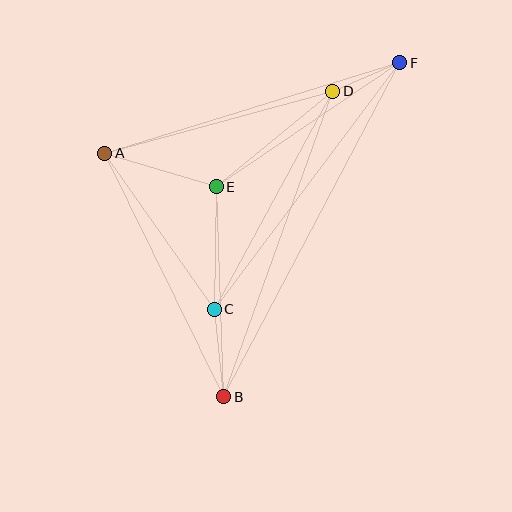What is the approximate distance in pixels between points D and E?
The distance between D and E is approximately 151 pixels.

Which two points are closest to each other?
Points D and F are closest to each other.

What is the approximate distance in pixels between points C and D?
The distance between C and D is approximately 248 pixels.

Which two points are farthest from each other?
Points B and F are farthest from each other.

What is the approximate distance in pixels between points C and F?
The distance between C and F is approximately 308 pixels.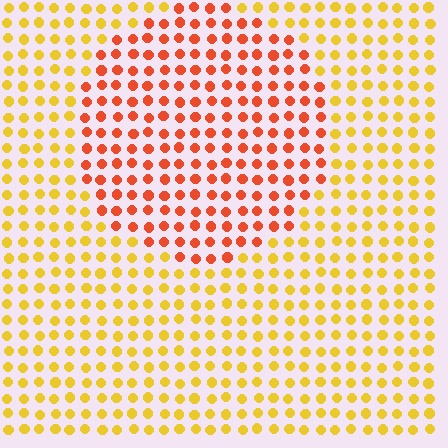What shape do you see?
I see a circle.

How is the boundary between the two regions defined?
The boundary is defined purely by a slight shift in hue (about 40 degrees). Spacing, size, and orientation are identical on both sides.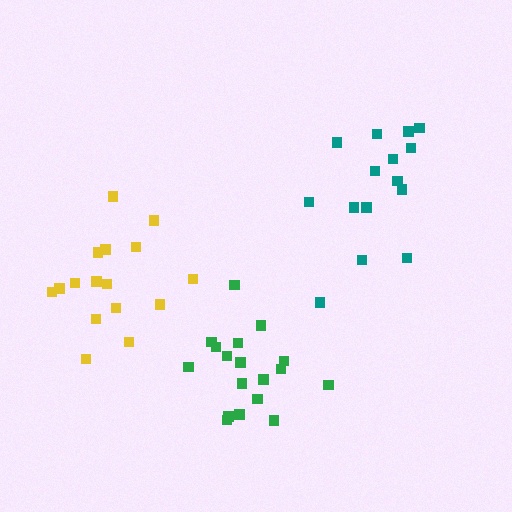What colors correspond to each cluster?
The clusters are colored: teal, yellow, green.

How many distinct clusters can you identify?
There are 3 distinct clusters.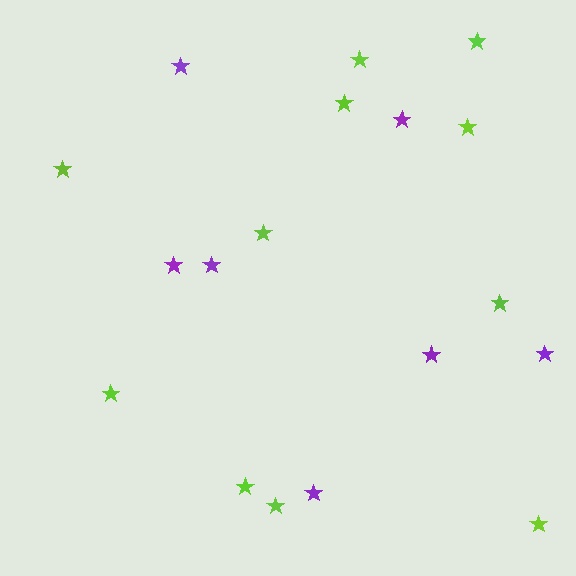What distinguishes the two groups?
There are 2 groups: one group of lime stars (11) and one group of purple stars (7).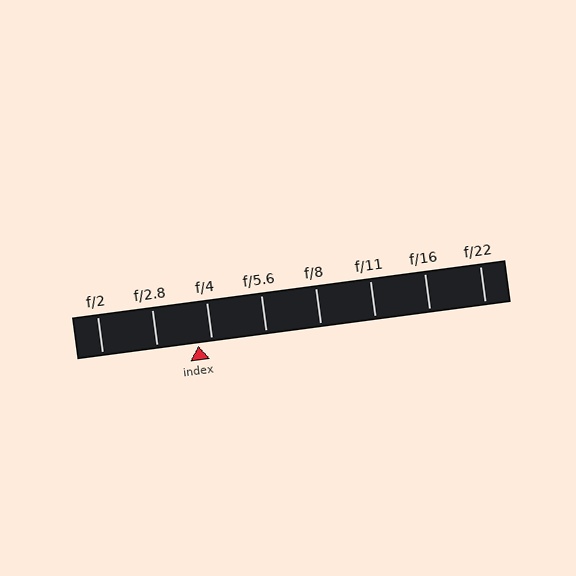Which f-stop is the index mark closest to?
The index mark is closest to f/4.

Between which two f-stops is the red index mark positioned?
The index mark is between f/2.8 and f/4.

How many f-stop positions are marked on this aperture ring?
There are 8 f-stop positions marked.